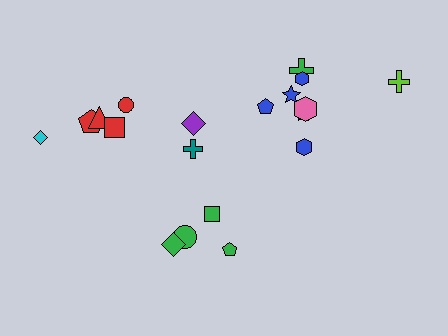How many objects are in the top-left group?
There are 6 objects.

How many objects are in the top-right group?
There are 8 objects.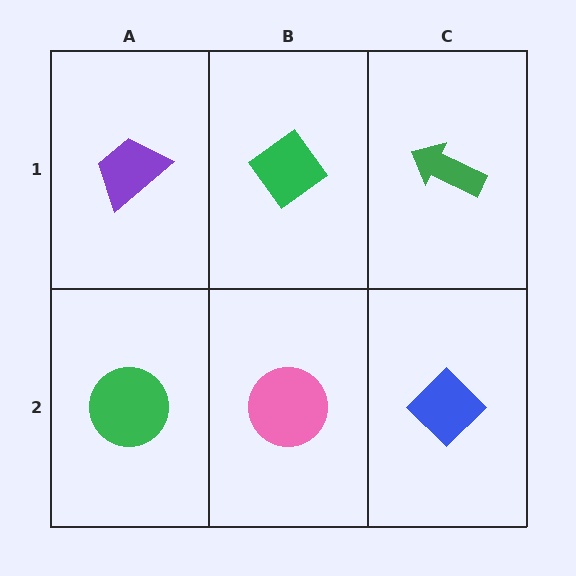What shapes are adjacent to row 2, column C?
A green arrow (row 1, column C), a pink circle (row 2, column B).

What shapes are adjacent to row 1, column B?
A pink circle (row 2, column B), a purple trapezoid (row 1, column A), a green arrow (row 1, column C).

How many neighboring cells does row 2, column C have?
2.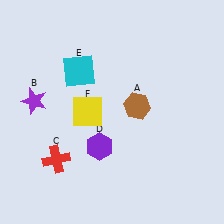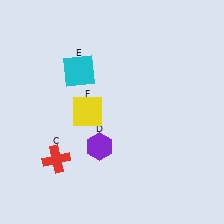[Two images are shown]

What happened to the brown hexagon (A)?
The brown hexagon (A) was removed in Image 2. It was in the top-right area of Image 1.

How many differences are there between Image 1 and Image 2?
There are 2 differences between the two images.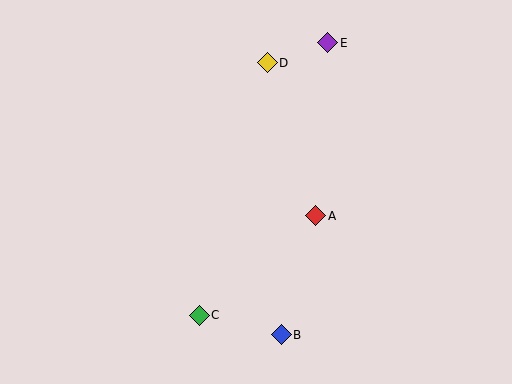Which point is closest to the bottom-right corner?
Point B is closest to the bottom-right corner.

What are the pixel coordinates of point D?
Point D is at (267, 63).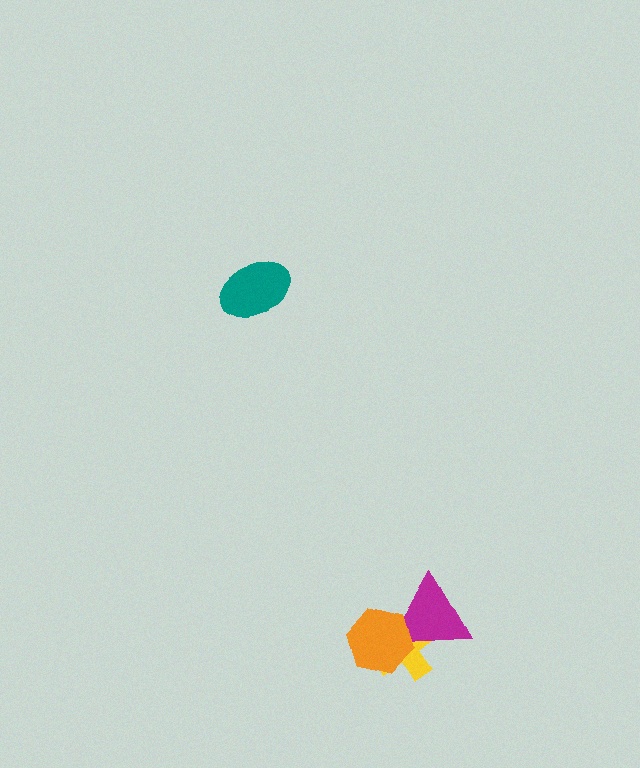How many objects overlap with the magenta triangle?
2 objects overlap with the magenta triangle.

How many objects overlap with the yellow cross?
2 objects overlap with the yellow cross.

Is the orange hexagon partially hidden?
No, no other shape covers it.